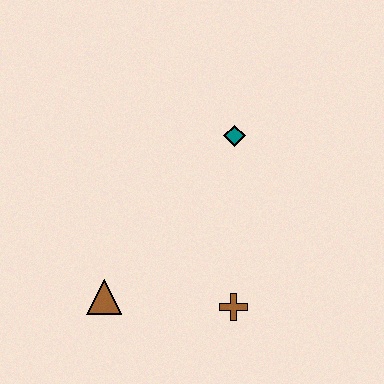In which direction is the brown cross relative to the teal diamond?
The brown cross is below the teal diamond.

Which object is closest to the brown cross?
The brown triangle is closest to the brown cross.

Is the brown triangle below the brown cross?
No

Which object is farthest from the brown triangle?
The teal diamond is farthest from the brown triangle.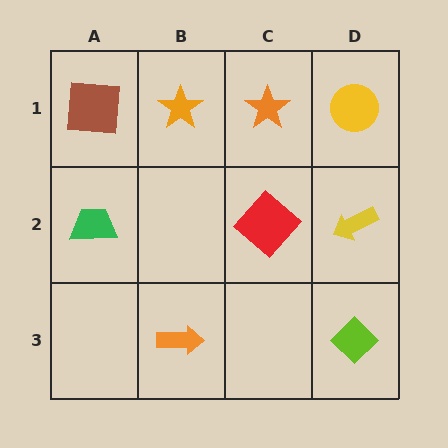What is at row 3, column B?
An orange arrow.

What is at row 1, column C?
An orange star.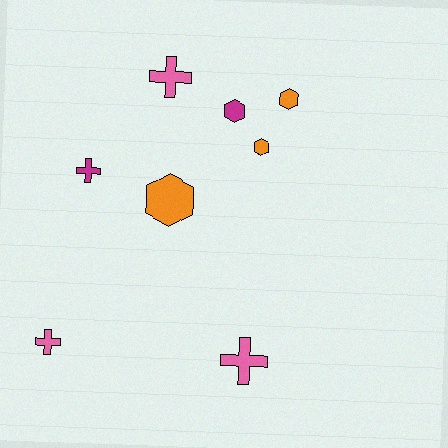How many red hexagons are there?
There are no red hexagons.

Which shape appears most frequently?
Cross, with 4 objects.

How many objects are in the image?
There are 8 objects.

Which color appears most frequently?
Pink, with 3 objects.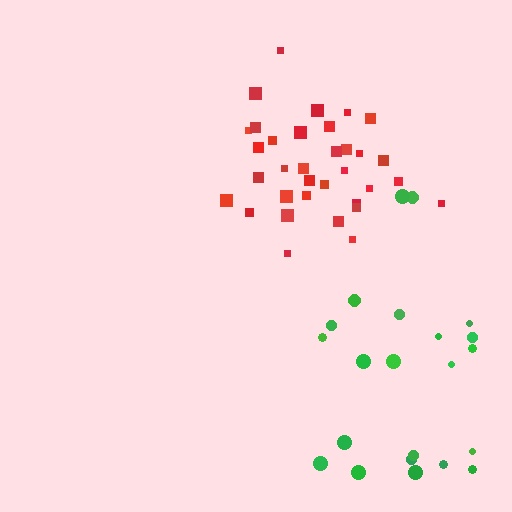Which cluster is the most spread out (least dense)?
Green.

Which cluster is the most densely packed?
Red.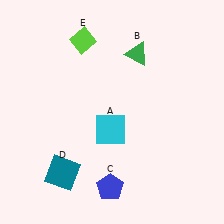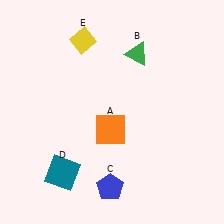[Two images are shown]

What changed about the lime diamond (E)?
In Image 1, E is lime. In Image 2, it changed to yellow.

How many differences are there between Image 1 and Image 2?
There are 2 differences between the two images.